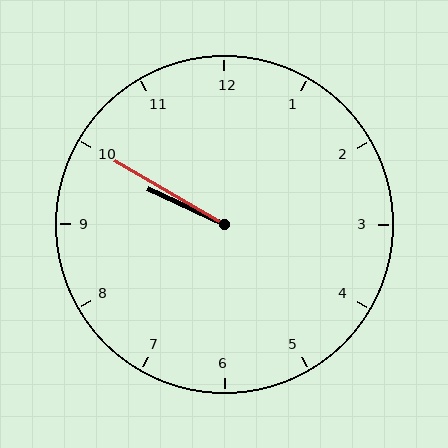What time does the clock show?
9:50.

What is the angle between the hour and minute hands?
Approximately 5 degrees.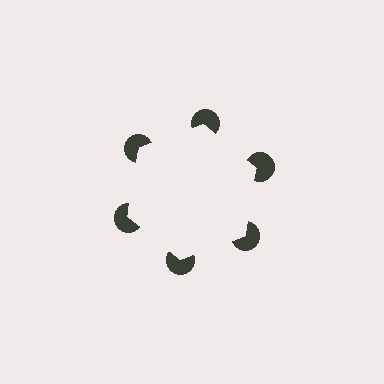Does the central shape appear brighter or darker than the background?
It typically appears slightly brighter than the background, even though no actual brightness change is drawn.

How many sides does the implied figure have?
6 sides.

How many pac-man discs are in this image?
There are 6 — one at each vertex of the illusory hexagon.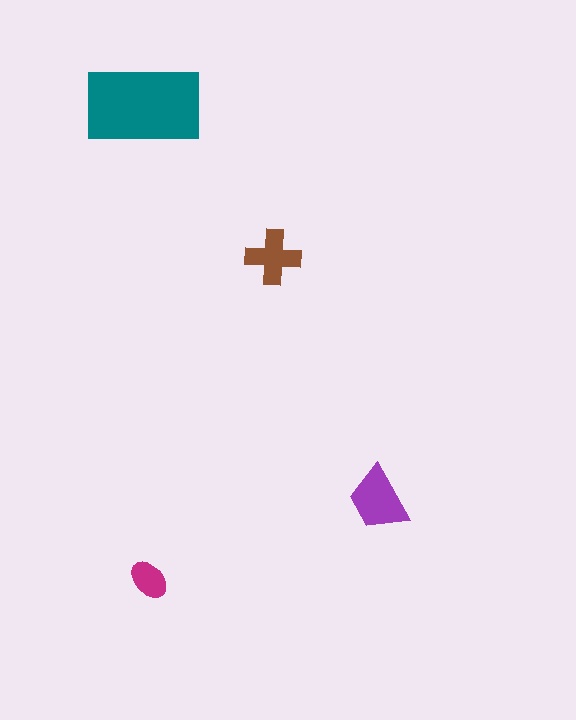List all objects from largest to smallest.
The teal rectangle, the purple trapezoid, the brown cross, the magenta ellipse.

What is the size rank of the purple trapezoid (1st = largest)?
2nd.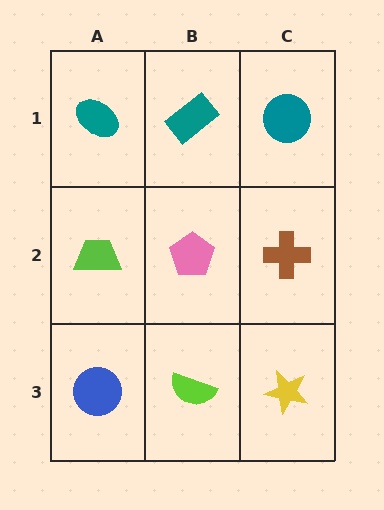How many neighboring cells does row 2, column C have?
3.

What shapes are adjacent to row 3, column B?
A pink pentagon (row 2, column B), a blue circle (row 3, column A), a yellow star (row 3, column C).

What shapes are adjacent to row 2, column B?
A teal rectangle (row 1, column B), a lime semicircle (row 3, column B), a lime trapezoid (row 2, column A), a brown cross (row 2, column C).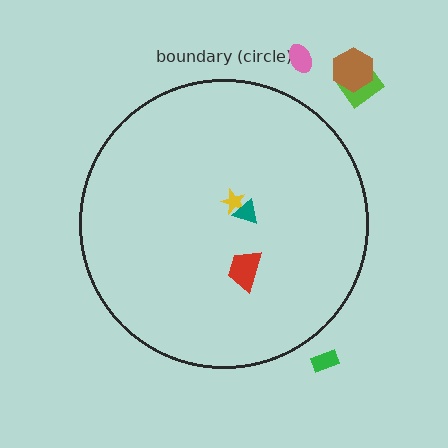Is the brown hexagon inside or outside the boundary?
Outside.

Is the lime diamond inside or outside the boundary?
Outside.